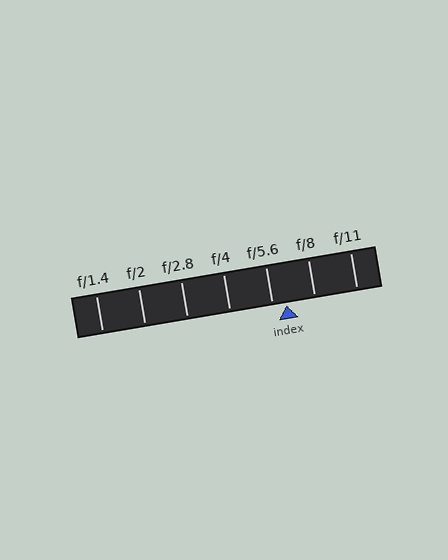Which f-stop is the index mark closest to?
The index mark is closest to f/5.6.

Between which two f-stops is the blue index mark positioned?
The index mark is between f/5.6 and f/8.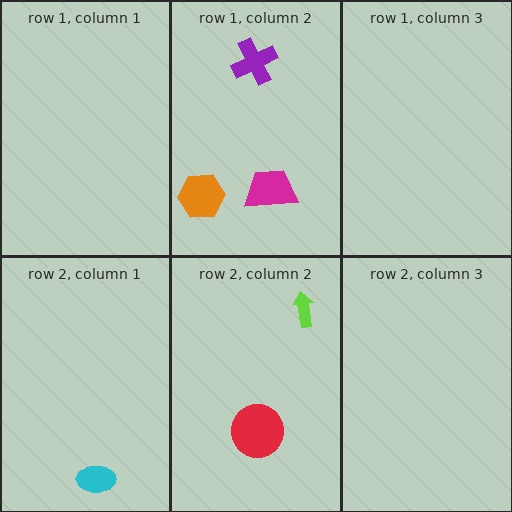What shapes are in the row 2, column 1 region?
The cyan ellipse.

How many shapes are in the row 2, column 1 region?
1.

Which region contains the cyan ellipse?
The row 2, column 1 region.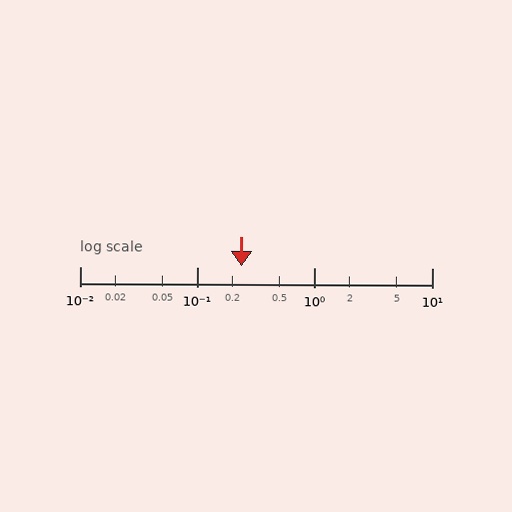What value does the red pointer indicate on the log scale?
The pointer indicates approximately 0.24.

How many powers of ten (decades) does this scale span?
The scale spans 3 decades, from 0.01 to 10.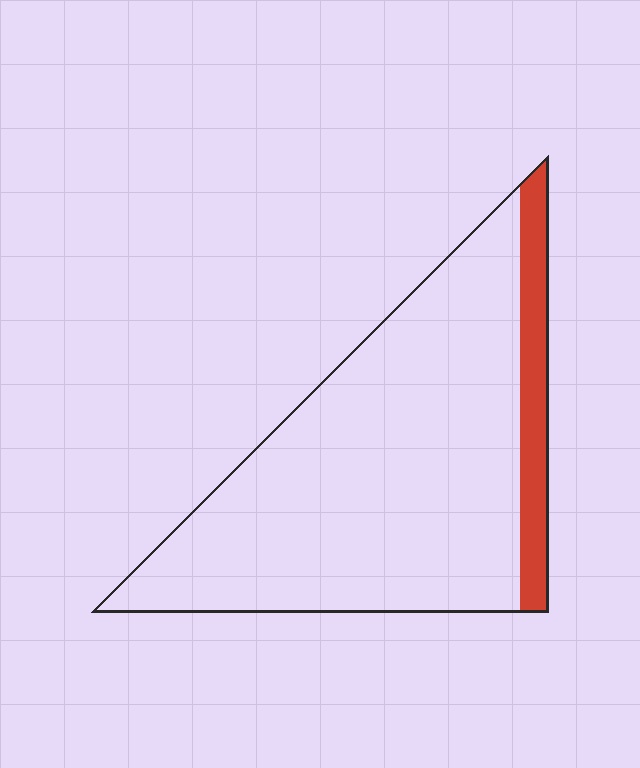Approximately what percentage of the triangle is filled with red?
Approximately 10%.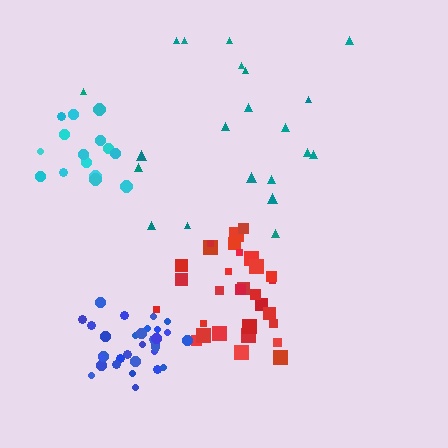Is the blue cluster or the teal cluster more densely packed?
Blue.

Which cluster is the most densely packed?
Blue.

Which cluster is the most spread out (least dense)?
Teal.